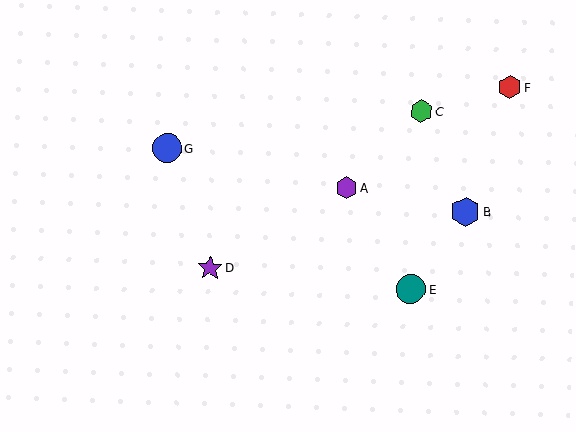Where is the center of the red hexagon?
The center of the red hexagon is at (510, 87).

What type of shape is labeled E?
Shape E is a teal circle.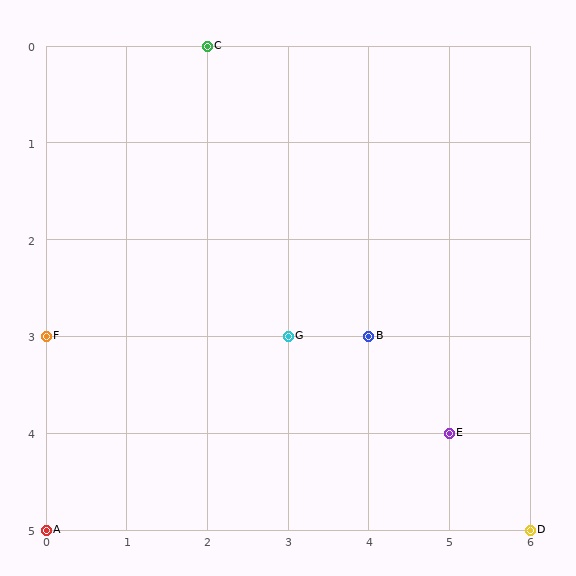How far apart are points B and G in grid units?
Points B and G are 1 column apart.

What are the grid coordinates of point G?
Point G is at grid coordinates (3, 3).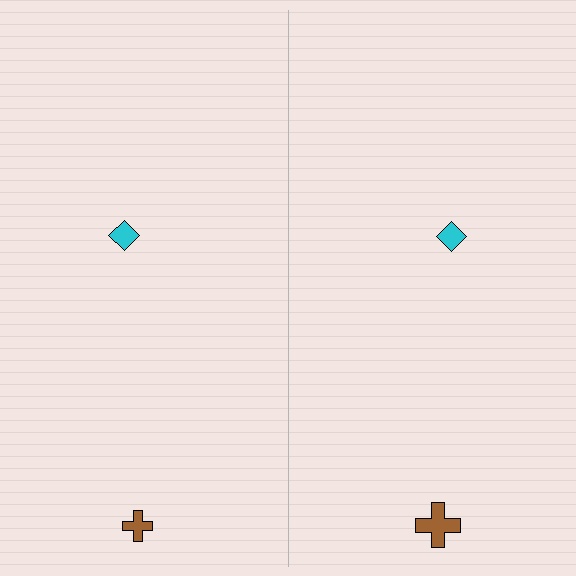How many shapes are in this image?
There are 4 shapes in this image.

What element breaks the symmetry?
The brown cross on the right side has a different size than its mirror counterpart.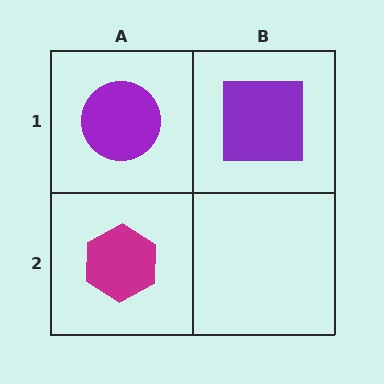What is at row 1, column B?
A purple square.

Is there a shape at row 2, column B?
No, that cell is empty.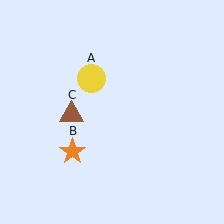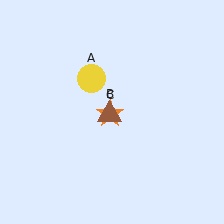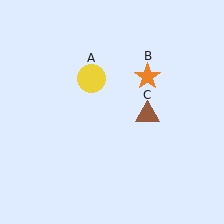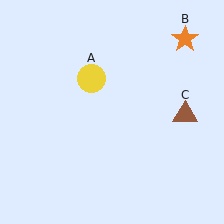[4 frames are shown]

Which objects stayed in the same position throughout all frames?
Yellow circle (object A) remained stationary.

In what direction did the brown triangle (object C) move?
The brown triangle (object C) moved right.